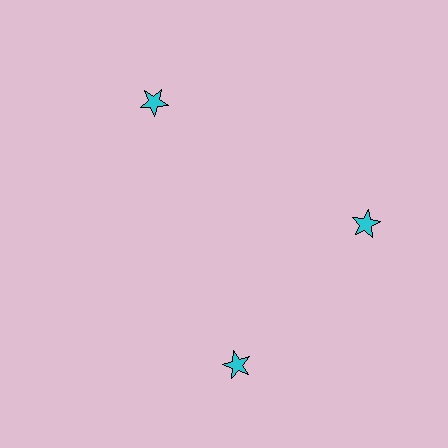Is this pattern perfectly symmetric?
No. The 3 cyan stars are arranged in a ring, but one element near the 7 o'clock position is rotated out of alignment along the ring, breaking the 3-fold rotational symmetry.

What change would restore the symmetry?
The symmetry would be restored by rotating it back into even spacing with its neighbors so that all 3 stars sit at equal angles and equal distance from the center.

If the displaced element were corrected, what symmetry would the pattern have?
It would have 3-fold rotational symmetry — the pattern would map onto itself every 120 degrees.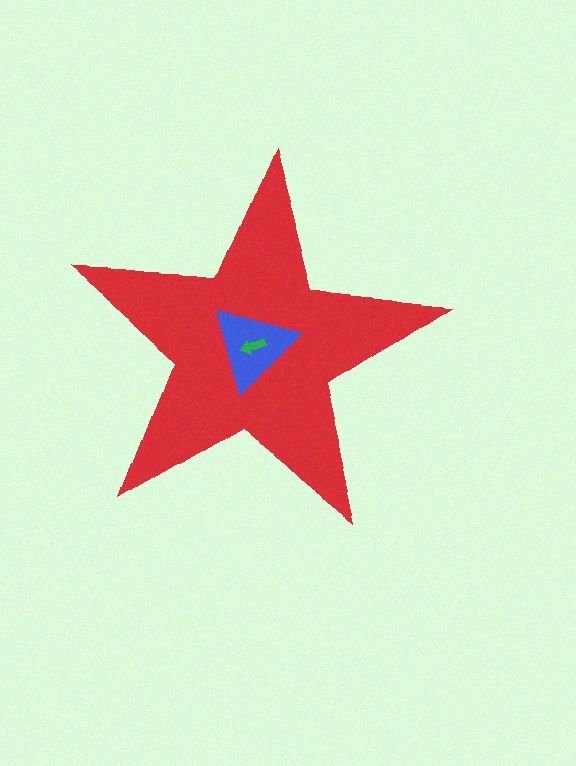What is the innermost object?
The green arrow.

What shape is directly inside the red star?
The blue triangle.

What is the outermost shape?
The red star.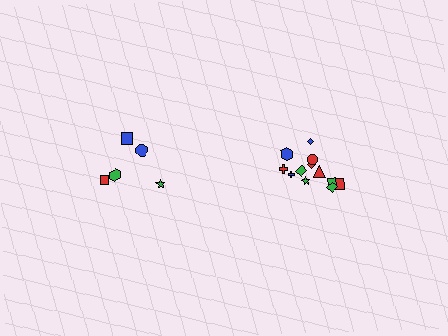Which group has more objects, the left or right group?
The right group.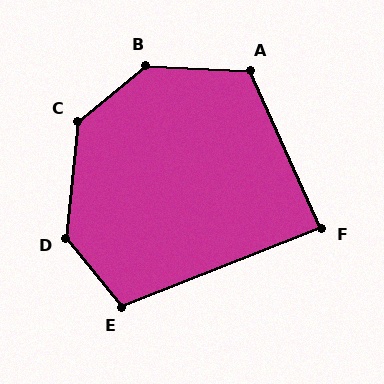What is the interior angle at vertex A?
Approximately 117 degrees (obtuse).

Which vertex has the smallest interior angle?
F, at approximately 87 degrees.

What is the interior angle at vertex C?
Approximately 135 degrees (obtuse).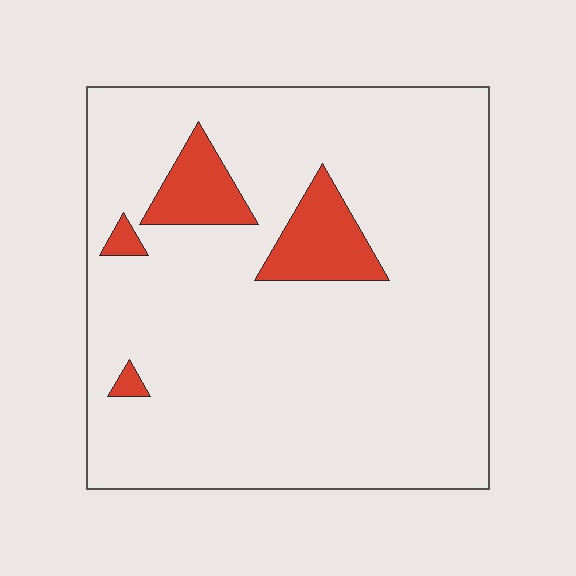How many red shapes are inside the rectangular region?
4.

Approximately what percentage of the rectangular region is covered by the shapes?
Approximately 10%.